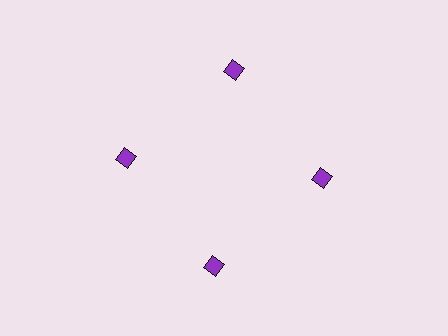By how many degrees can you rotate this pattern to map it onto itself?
The pattern maps onto itself every 90 degrees of rotation.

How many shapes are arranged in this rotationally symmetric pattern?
There are 4 shapes, arranged in 4 groups of 1.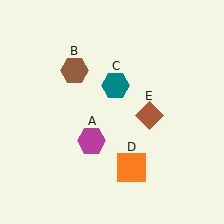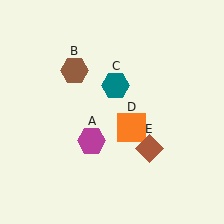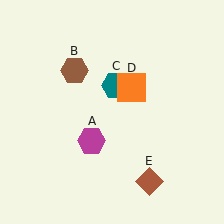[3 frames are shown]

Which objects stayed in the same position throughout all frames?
Magenta hexagon (object A) and brown hexagon (object B) and teal hexagon (object C) remained stationary.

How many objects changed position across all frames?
2 objects changed position: orange square (object D), brown diamond (object E).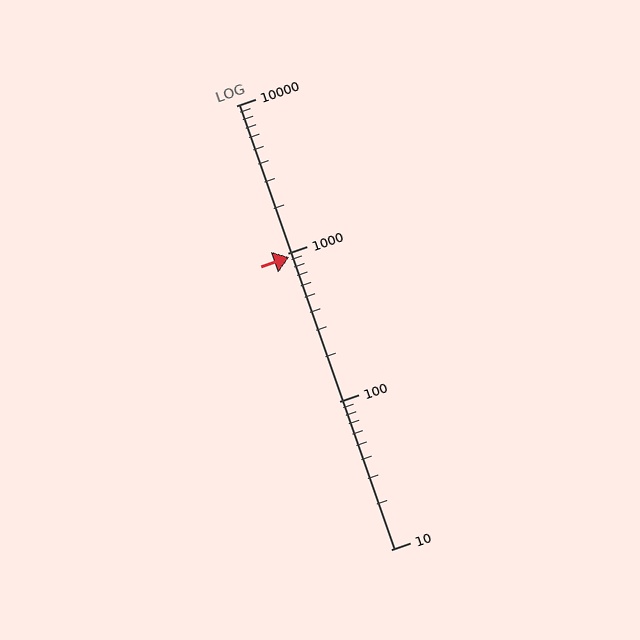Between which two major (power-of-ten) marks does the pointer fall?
The pointer is between 100 and 1000.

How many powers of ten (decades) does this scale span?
The scale spans 3 decades, from 10 to 10000.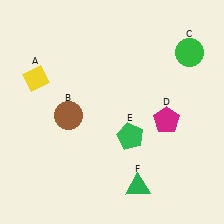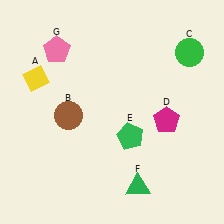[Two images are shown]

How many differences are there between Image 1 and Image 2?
There is 1 difference between the two images.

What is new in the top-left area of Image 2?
A pink pentagon (G) was added in the top-left area of Image 2.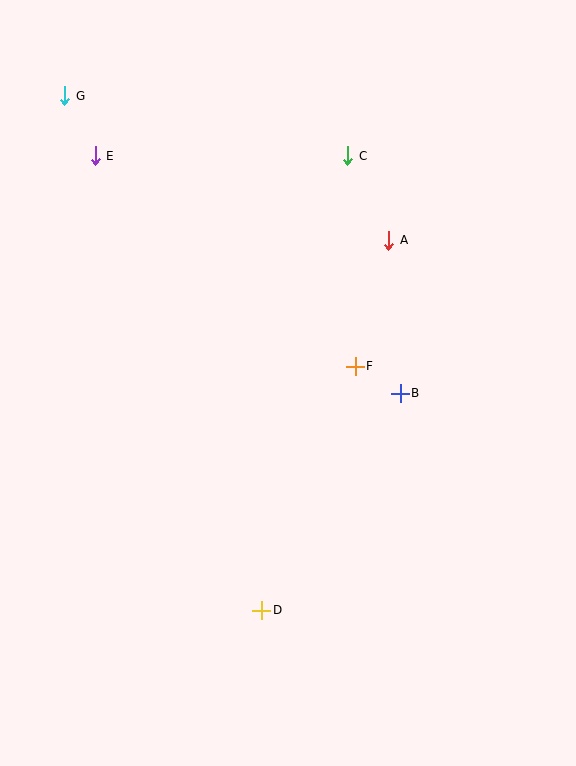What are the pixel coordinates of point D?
Point D is at (262, 610).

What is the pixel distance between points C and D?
The distance between C and D is 463 pixels.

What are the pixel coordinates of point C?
Point C is at (348, 156).